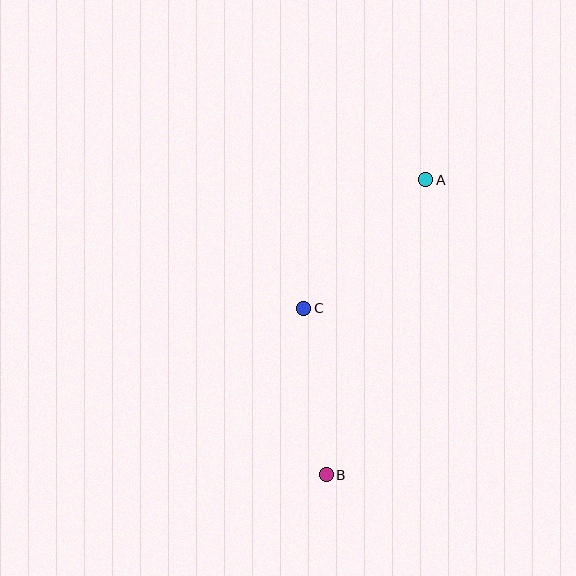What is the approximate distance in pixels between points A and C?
The distance between A and C is approximately 177 pixels.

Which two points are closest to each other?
Points B and C are closest to each other.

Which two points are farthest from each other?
Points A and B are farthest from each other.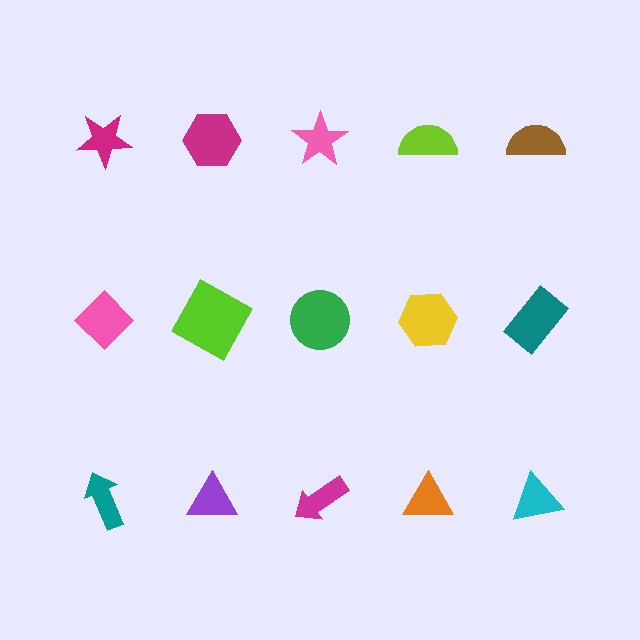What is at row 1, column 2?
A magenta hexagon.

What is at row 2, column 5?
A teal rectangle.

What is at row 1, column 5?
A brown semicircle.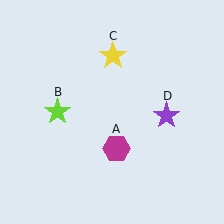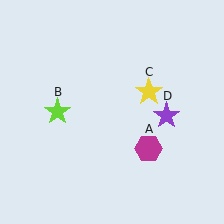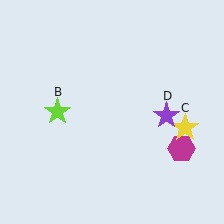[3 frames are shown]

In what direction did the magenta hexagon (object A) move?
The magenta hexagon (object A) moved right.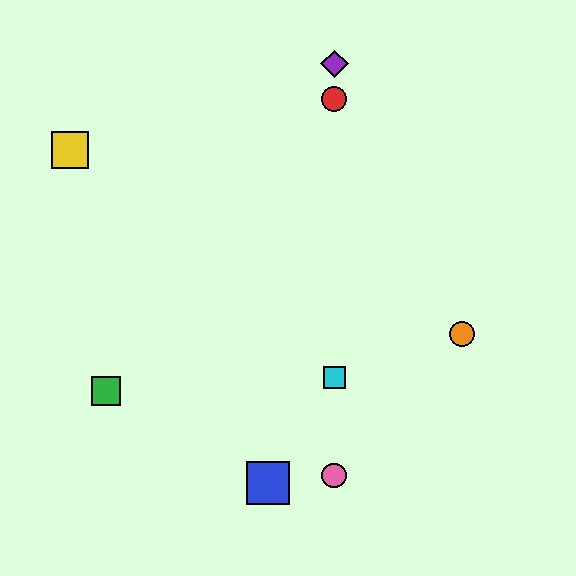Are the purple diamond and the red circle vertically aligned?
Yes, both are at x≈334.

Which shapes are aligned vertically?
The red circle, the purple diamond, the cyan square, the pink circle are aligned vertically.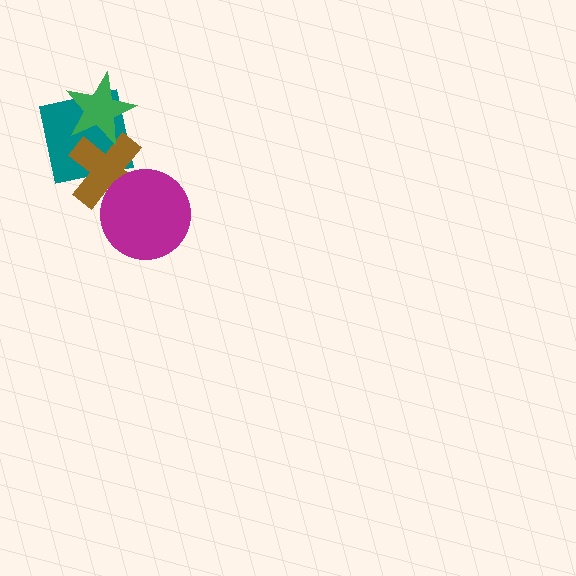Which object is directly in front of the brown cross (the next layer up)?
The magenta circle is directly in front of the brown cross.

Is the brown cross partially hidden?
Yes, it is partially covered by another shape.